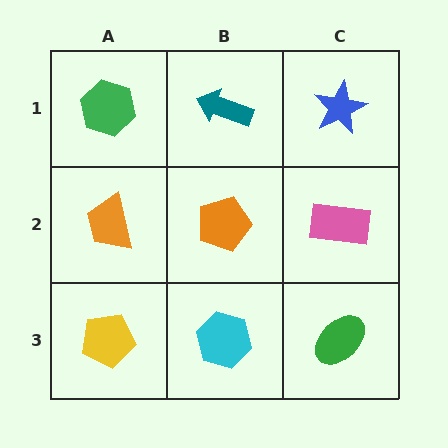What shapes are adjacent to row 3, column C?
A pink rectangle (row 2, column C), a cyan hexagon (row 3, column B).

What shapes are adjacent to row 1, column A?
An orange trapezoid (row 2, column A), a teal arrow (row 1, column B).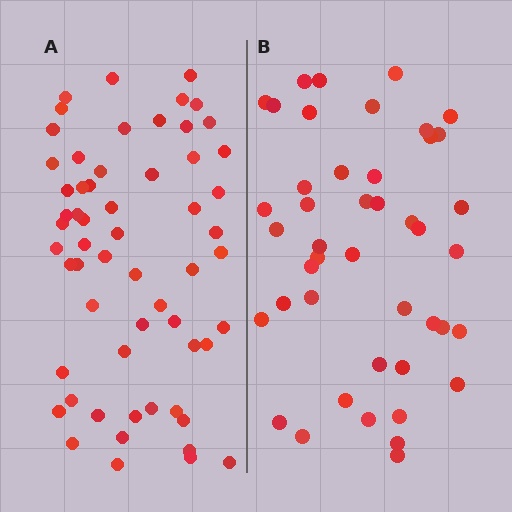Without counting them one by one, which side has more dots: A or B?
Region A (the left region) has more dots.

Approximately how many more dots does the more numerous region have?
Region A has approximately 15 more dots than region B.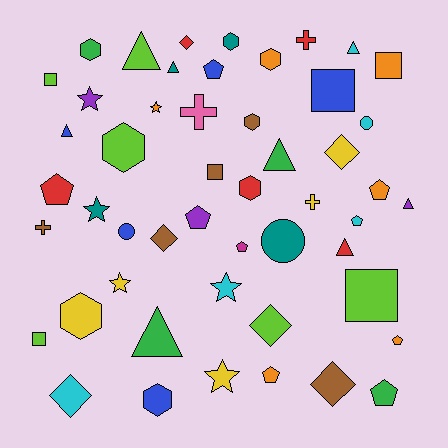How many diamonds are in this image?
There are 6 diamonds.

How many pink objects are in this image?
There is 1 pink object.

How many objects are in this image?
There are 50 objects.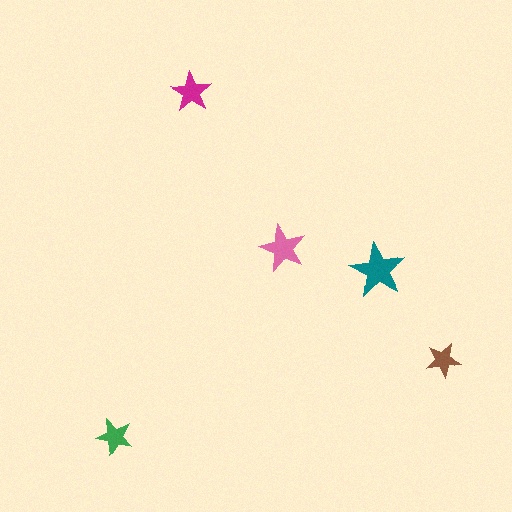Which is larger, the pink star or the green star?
The pink one.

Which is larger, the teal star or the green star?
The teal one.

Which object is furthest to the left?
The green star is leftmost.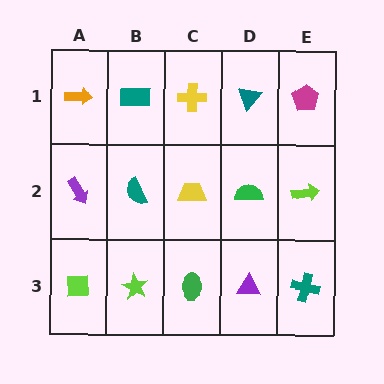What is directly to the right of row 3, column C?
A purple triangle.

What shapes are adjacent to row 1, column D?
A green semicircle (row 2, column D), a yellow cross (row 1, column C), a magenta pentagon (row 1, column E).